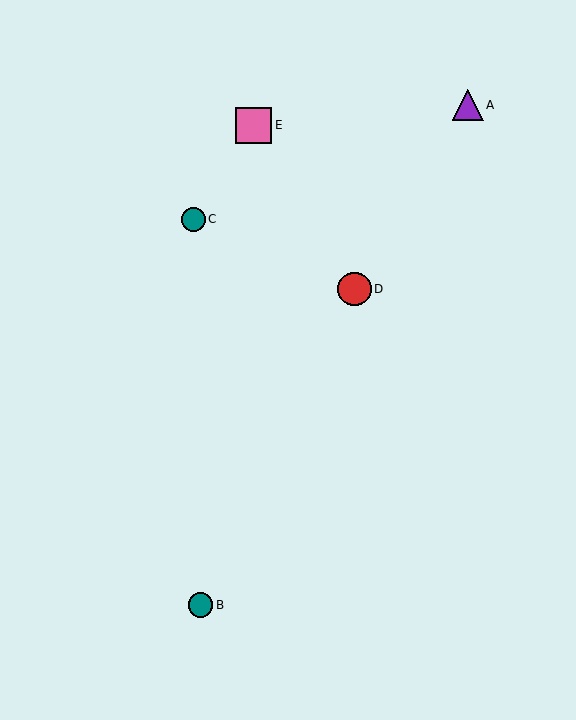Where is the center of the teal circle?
The center of the teal circle is at (200, 605).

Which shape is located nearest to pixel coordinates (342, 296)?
The red circle (labeled D) at (355, 289) is nearest to that location.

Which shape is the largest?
The pink square (labeled E) is the largest.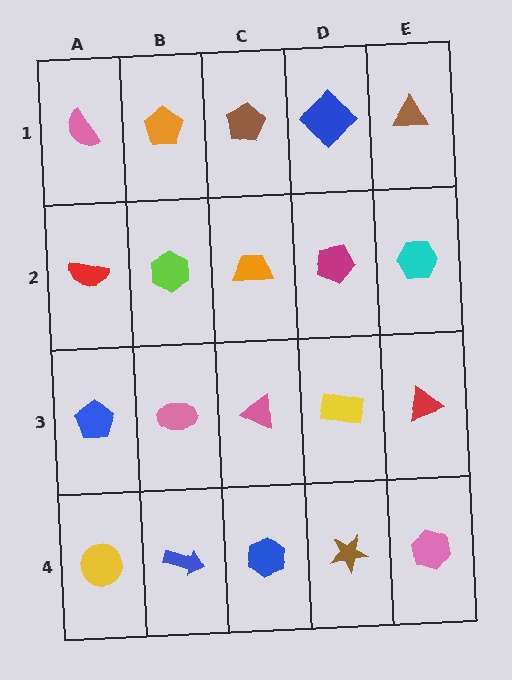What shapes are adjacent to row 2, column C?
A brown pentagon (row 1, column C), a pink triangle (row 3, column C), a lime hexagon (row 2, column B), a magenta pentagon (row 2, column D).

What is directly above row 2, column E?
A brown triangle.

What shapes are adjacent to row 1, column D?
A magenta pentagon (row 2, column D), a brown pentagon (row 1, column C), a brown triangle (row 1, column E).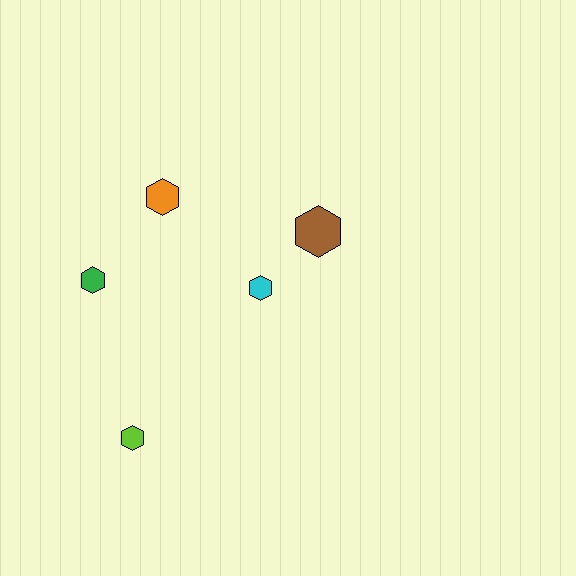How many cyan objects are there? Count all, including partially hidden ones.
There is 1 cyan object.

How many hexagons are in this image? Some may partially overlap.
There are 5 hexagons.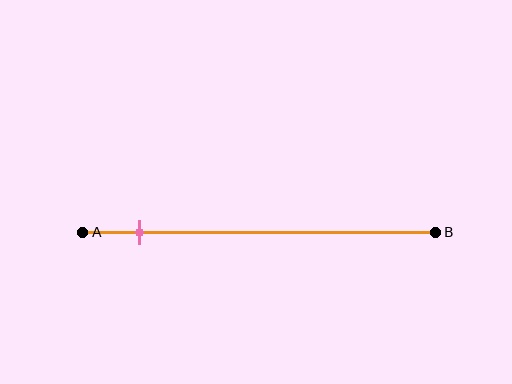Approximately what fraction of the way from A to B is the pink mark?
The pink mark is approximately 15% of the way from A to B.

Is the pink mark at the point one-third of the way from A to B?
No, the mark is at about 15% from A, not at the 33% one-third point.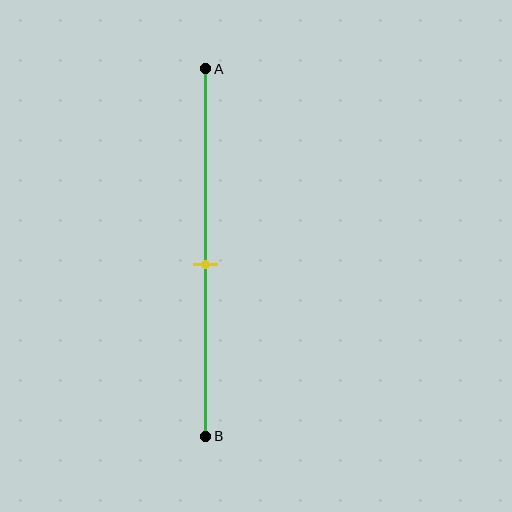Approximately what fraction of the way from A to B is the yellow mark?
The yellow mark is approximately 55% of the way from A to B.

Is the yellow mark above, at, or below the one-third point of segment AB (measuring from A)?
The yellow mark is below the one-third point of segment AB.